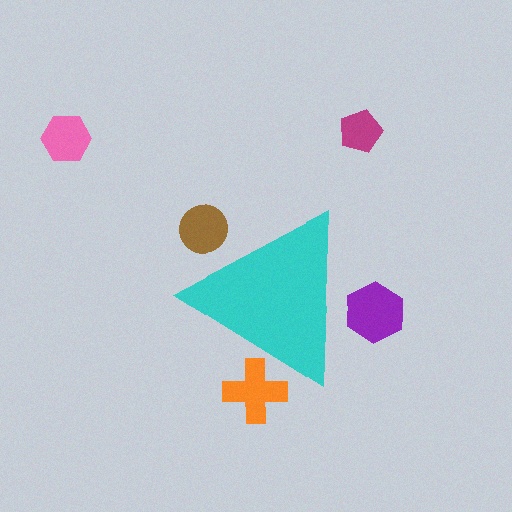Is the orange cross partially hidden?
Yes, the orange cross is partially hidden behind the cyan triangle.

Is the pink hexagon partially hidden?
No, the pink hexagon is fully visible.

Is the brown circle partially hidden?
Yes, the brown circle is partially hidden behind the cyan triangle.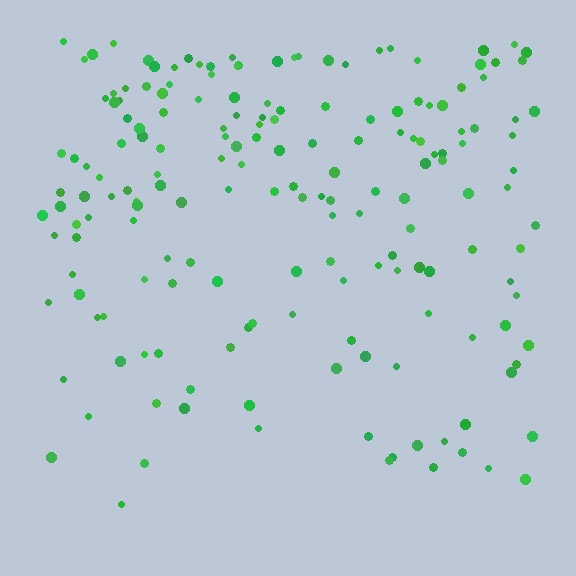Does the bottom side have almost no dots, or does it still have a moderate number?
Still a moderate number, just noticeably fewer than the top.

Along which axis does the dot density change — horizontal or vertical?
Vertical.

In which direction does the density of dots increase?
From bottom to top, with the top side densest.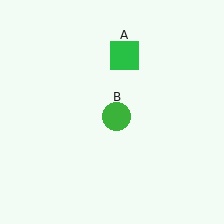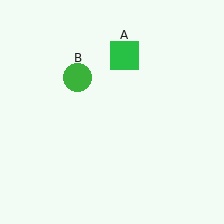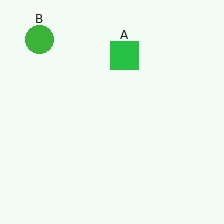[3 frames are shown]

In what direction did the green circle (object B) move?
The green circle (object B) moved up and to the left.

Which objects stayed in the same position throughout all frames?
Green square (object A) remained stationary.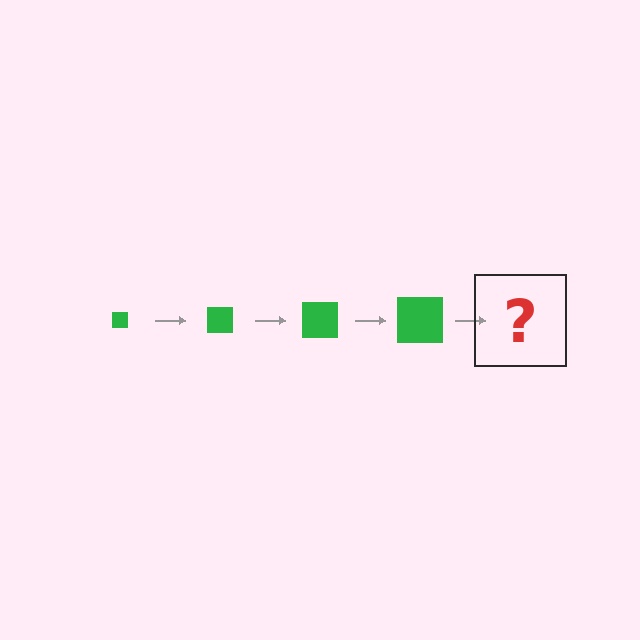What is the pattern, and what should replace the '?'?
The pattern is that the square gets progressively larger each step. The '?' should be a green square, larger than the previous one.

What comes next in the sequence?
The next element should be a green square, larger than the previous one.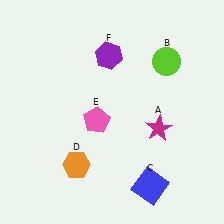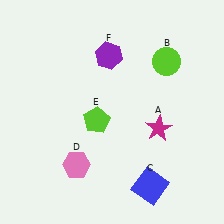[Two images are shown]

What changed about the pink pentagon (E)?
In Image 1, E is pink. In Image 2, it changed to lime.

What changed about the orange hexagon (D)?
In Image 1, D is orange. In Image 2, it changed to pink.